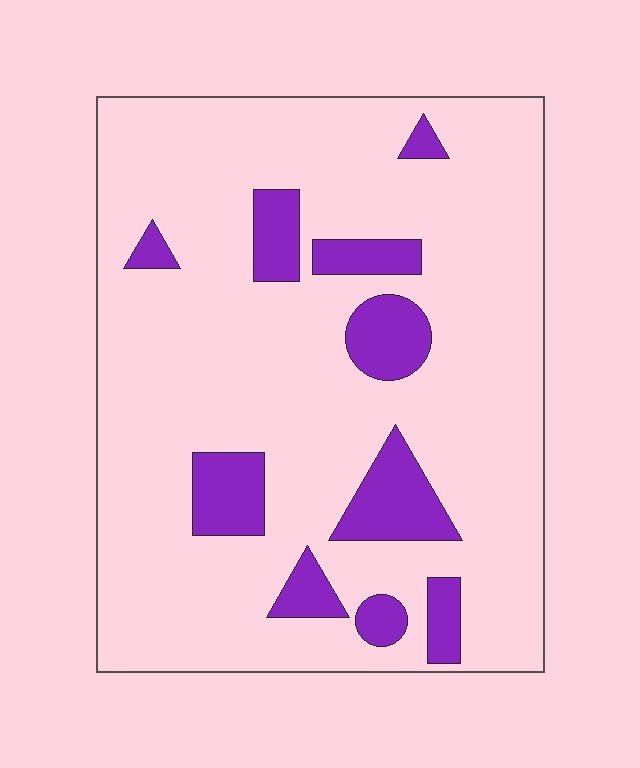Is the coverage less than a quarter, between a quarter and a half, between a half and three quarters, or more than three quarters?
Less than a quarter.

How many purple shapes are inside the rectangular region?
10.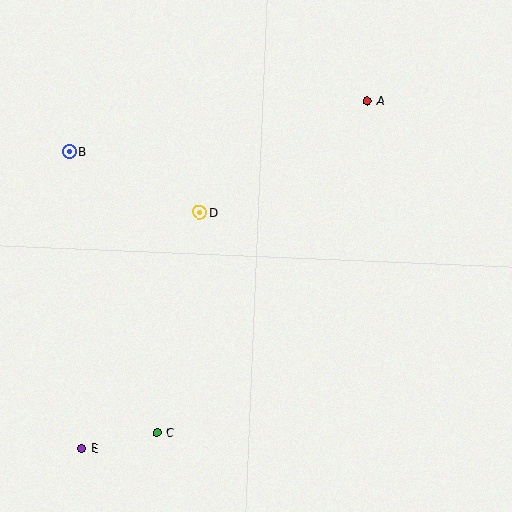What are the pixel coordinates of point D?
Point D is at (199, 212).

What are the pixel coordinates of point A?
Point A is at (367, 101).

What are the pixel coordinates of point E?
Point E is at (82, 448).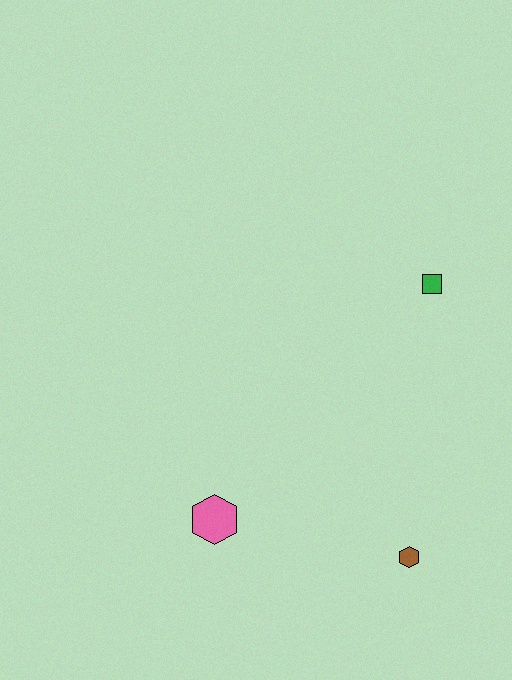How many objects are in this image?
There are 3 objects.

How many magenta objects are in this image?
There are no magenta objects.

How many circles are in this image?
There are no circles.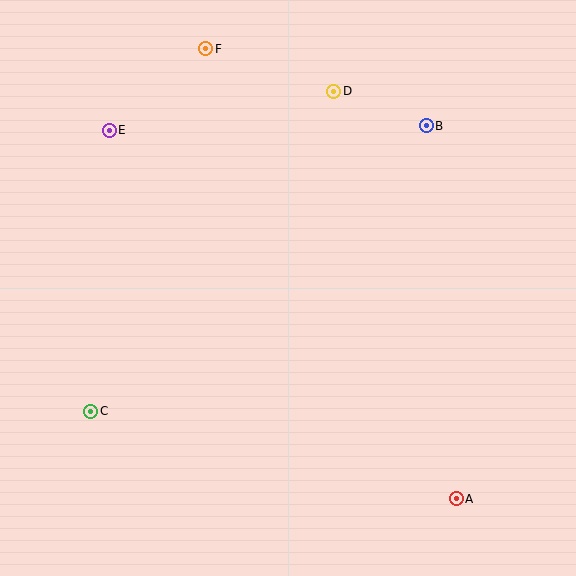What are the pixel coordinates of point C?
Point C is at (91, 411).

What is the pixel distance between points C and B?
The distance between C and B is 441 pixels.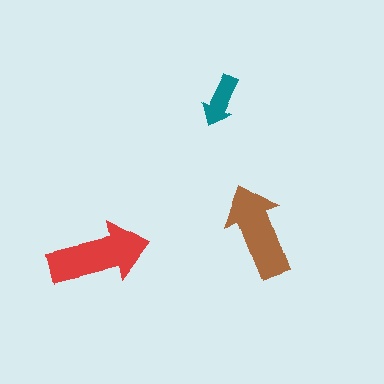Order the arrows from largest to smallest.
the red one, the brown one, the teal one.